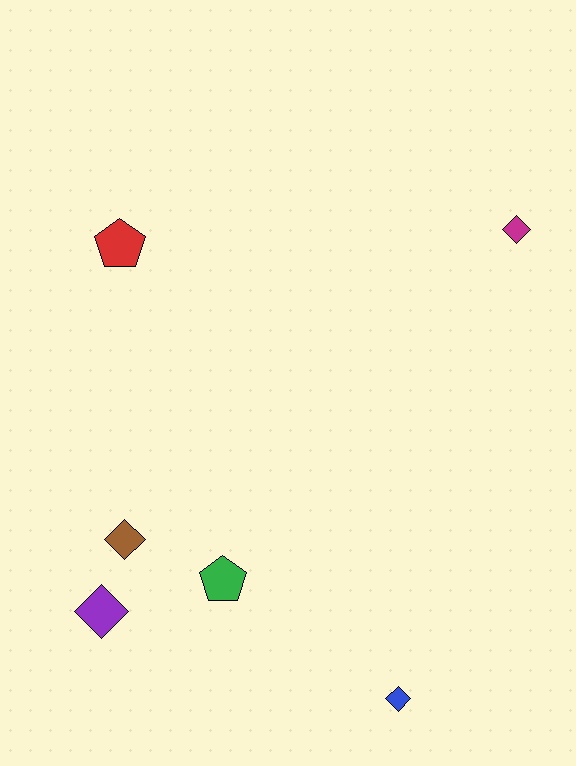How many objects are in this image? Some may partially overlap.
There are 6 objects.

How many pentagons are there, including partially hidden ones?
There are 2 pentagons.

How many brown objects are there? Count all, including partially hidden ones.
There is 1 brown object.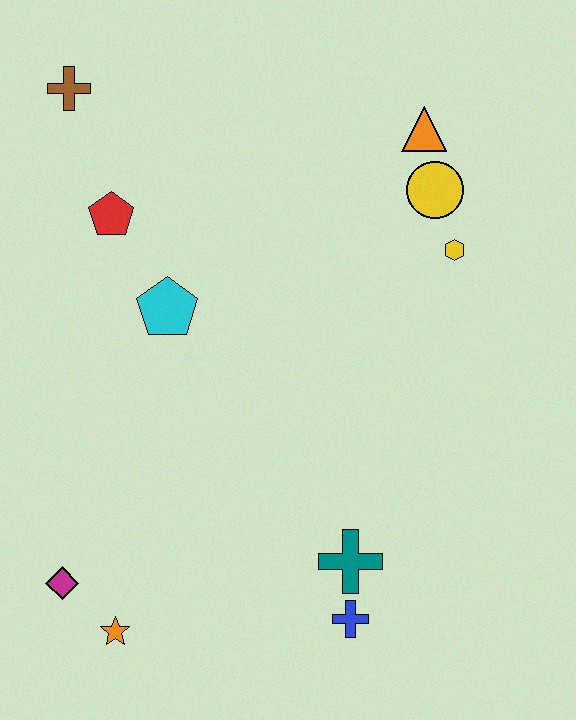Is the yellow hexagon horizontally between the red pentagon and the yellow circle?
No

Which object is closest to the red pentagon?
The cyan pentagon is closest to the red pentagon.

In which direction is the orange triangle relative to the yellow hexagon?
The orange triangle is above the yellow hexagon.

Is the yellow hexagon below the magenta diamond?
No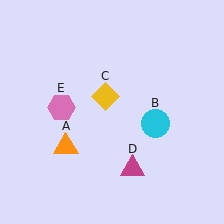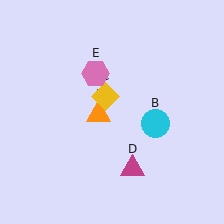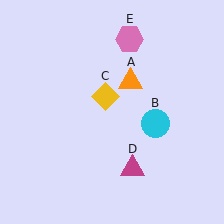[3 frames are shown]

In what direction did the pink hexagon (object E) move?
The pink hexagon (object E) moved up and to the right.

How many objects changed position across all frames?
2 objects changed position: orange triangle (object A), pink hexagon (object E).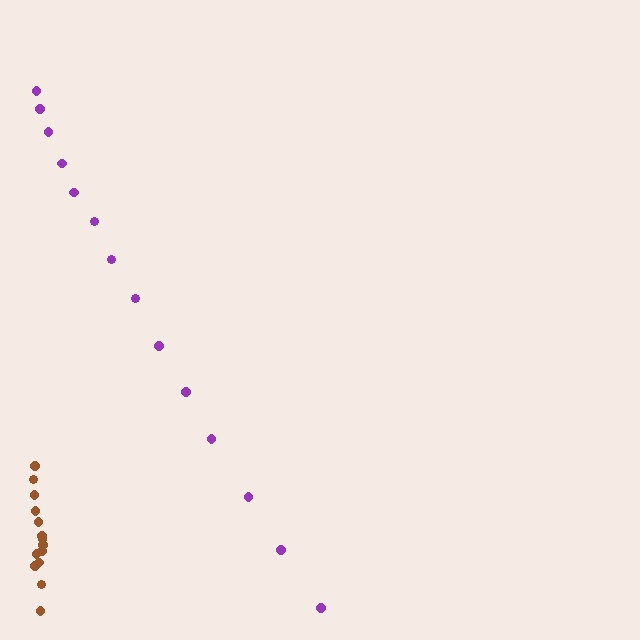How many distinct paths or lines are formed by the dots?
There are 2 distinct paths.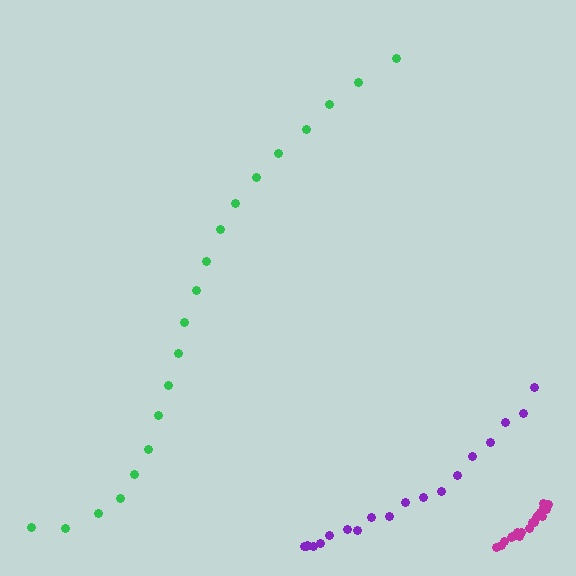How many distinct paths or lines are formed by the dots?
There are 3 distinct paths.